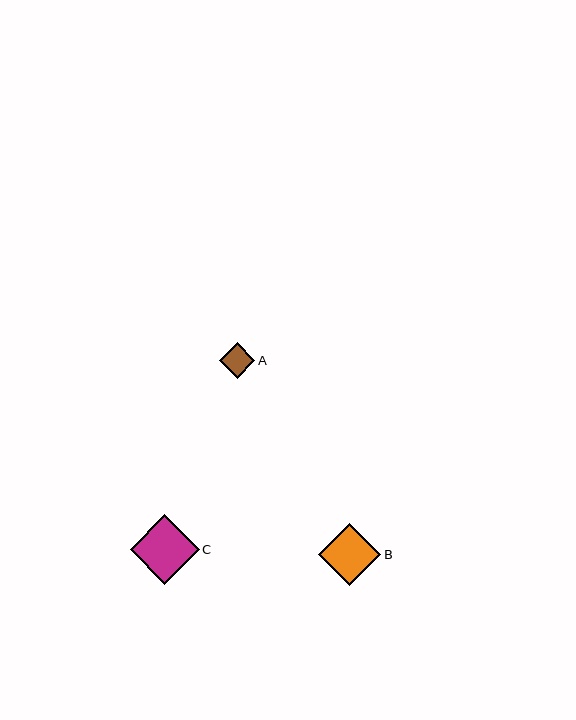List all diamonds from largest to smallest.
From largest to smallest: C, B, A.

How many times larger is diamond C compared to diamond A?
Diamond C is approximately 2.0 times the size of diamond A.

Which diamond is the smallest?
Diamond A is the smallest with a size of approximately 35 pixels.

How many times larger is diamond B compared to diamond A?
Diamond B is approximately 1.7 times the size of diamond A.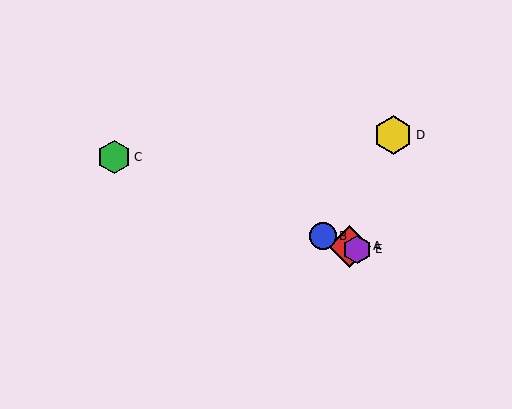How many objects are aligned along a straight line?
4 objects (A, B, C, E) are aligned along a straight line.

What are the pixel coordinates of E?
Object E is at (357, 249).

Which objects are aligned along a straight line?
Objects A, B, C, E are aligned along a straight line.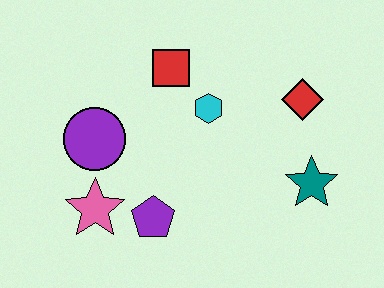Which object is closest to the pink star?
The purple pentagon is closest to the pink star.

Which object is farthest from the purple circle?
The teal star is farthest from the purple circle.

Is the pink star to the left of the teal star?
Yes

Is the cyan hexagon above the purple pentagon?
Yes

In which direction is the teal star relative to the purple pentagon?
The teal star is to the right of the purple pentagon.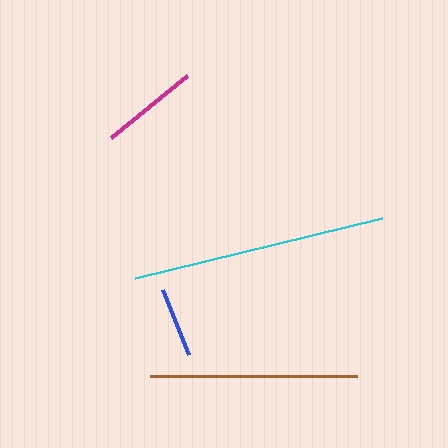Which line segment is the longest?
The cyan line is the longest at approximately 255 pixels.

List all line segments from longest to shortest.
From longest to shortest: cyan, brown, magenta, blue.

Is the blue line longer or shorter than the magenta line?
The magenta line is longer than the blue line.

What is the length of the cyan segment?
The cyan segment is approximately 255 pixels long.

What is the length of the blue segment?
The blue segment is approximately 70 pixels long.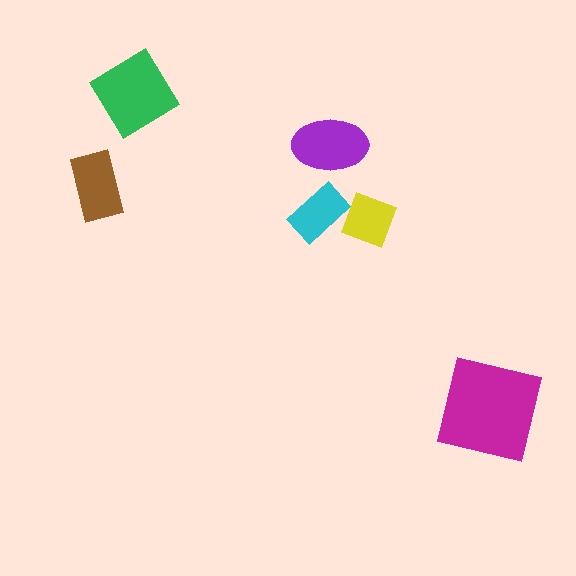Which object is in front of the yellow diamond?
The cyan rectangle is in front of the yellow diamond.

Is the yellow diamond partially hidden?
Yes, it is partially covered by another shape.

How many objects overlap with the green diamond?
0 objects overlap with the green diamond.